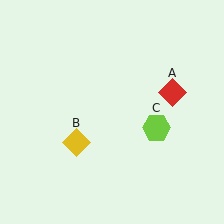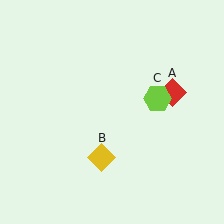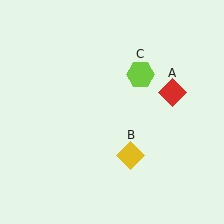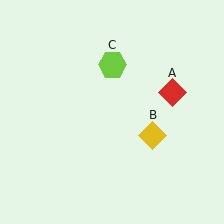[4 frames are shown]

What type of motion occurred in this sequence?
The yellow diamond (object B), lime hexagon (object C) rotated counterclockwise around the center of the scene.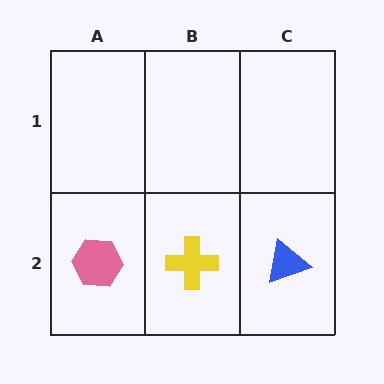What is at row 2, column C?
A blue triangle.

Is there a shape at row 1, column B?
No, that cell is empty.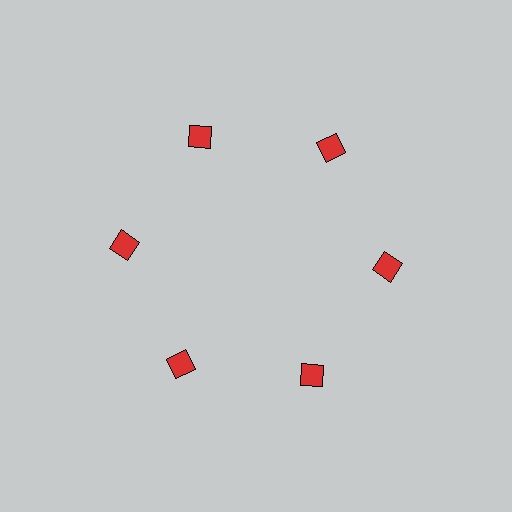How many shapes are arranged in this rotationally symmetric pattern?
There are 6 shapes, arranged in 6 groups of 1.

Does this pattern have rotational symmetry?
Yes, this pattern has 6-fold rotational symmetry. It looks the same after rotating 60 degrees around the center.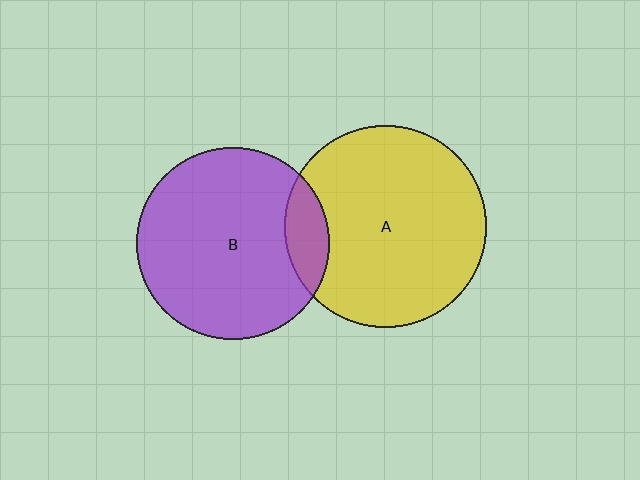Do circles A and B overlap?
Yes.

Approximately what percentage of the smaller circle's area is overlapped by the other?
Approximately 15%.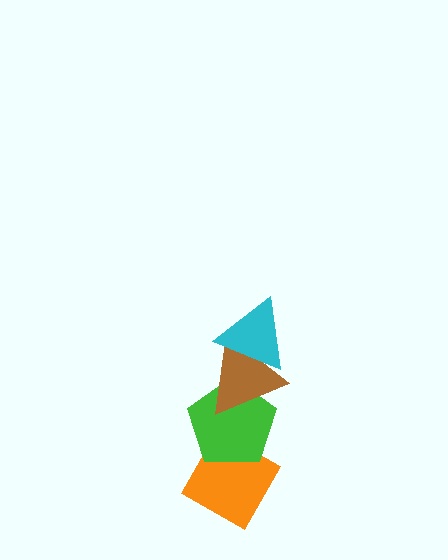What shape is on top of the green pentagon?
The brown triangle is on top of the green pentagon.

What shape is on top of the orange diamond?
The green pentagon is on top of the orange diamond.